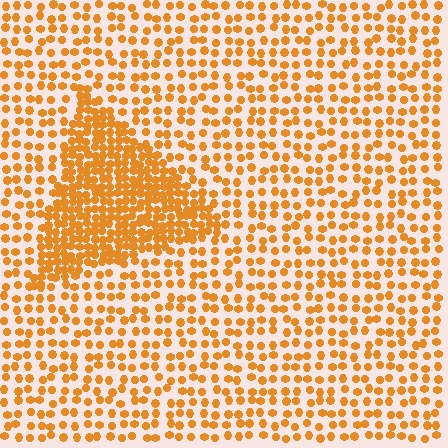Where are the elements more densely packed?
The elements are more densely packed inside the triangle boundary.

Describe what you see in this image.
The image contains small orange elements arranged at two different densities. A triangle-shaped region is visible where the elements are more densely packed than the surrounding area.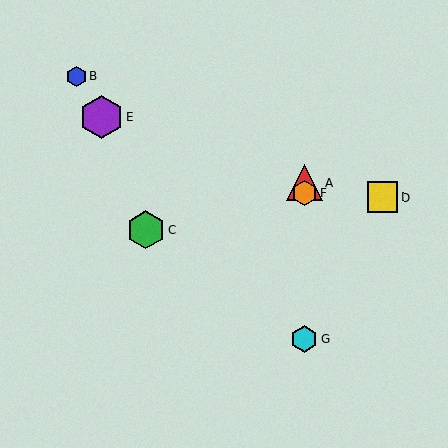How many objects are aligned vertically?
3 objects (A, F, G) are aligned vertically.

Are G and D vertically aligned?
No, G is at x≈304 and D is at x≈383.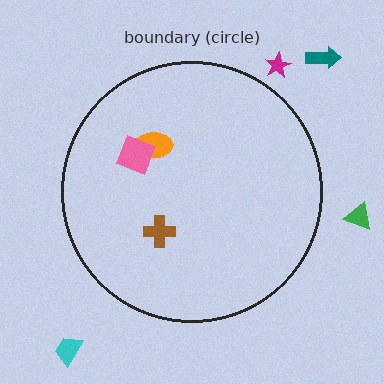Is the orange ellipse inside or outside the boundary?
Inside.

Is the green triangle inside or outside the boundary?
Outside.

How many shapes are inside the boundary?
3 inside, 4 outside.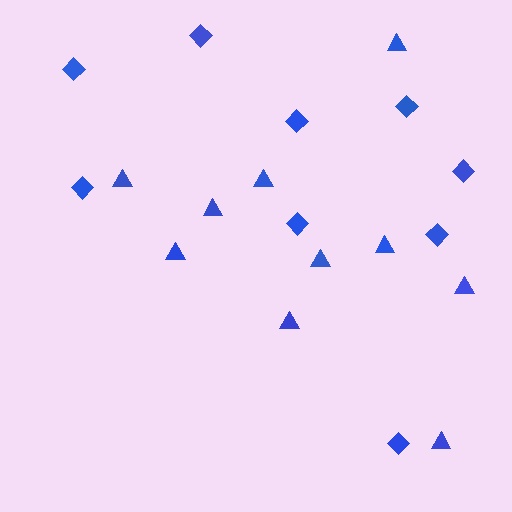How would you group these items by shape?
There are 2 groups: one group of diamonds (9) and one group of triangles (10).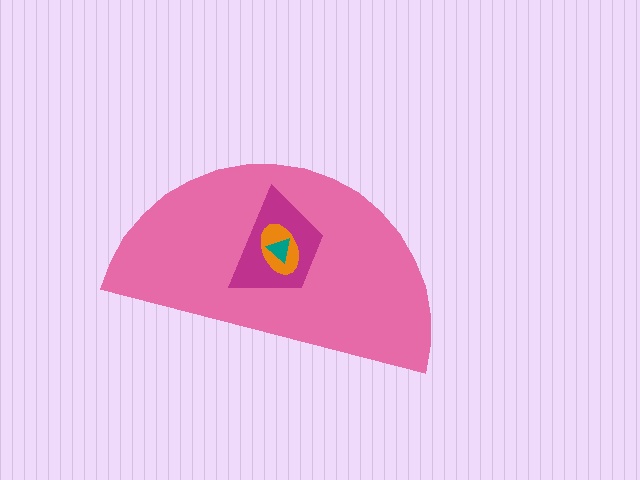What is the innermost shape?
The teal triangle.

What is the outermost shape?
The pink semicircle.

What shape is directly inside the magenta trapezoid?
The orange ellipse.